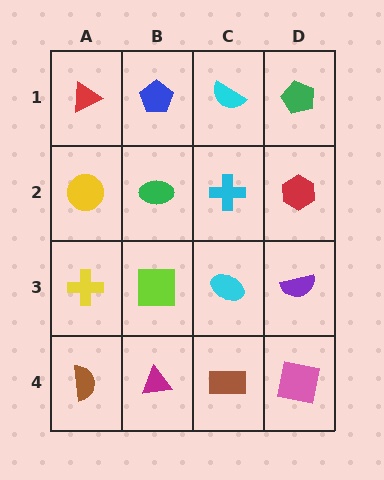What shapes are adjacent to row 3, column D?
A red hexagon (row 2, column D), a pink square (row 4, column D), a cyan ellipse (row 3, column C).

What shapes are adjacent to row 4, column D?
A purple semicircle (row 3, column D), a brown rectangle (row 4, column C).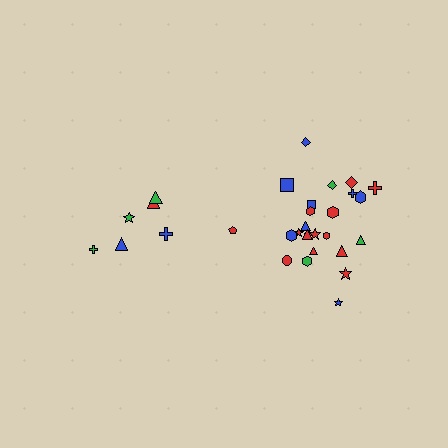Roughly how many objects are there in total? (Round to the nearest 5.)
Roughly 30 objects in total.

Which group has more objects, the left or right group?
The right group.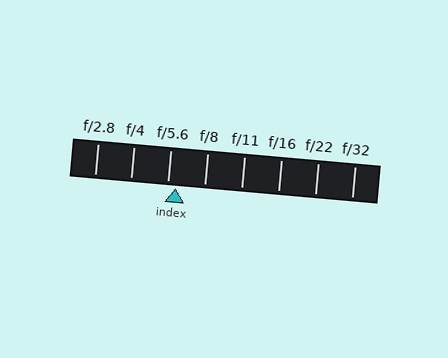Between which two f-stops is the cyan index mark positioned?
The index mark is between f/5.6 and f/8.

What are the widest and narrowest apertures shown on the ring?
The widest aperture shown is f/2.8 and the narrowest is f/32.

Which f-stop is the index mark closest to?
The index mark is closest to f/5.6.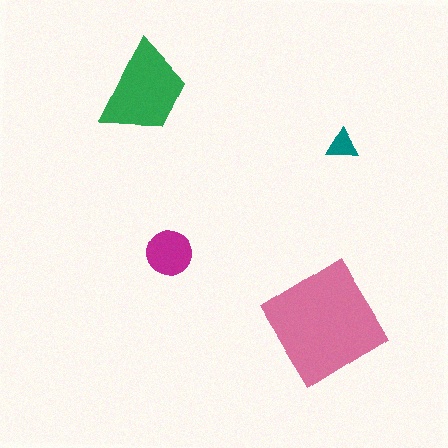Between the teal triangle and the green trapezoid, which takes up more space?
The green trapezoid.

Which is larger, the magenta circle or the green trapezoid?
The green trapezoid.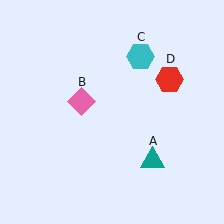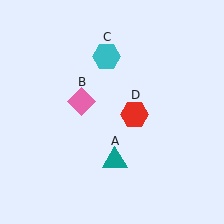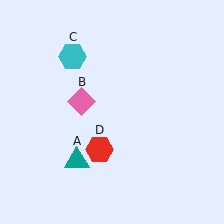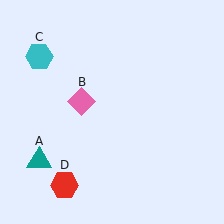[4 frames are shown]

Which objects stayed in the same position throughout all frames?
Pink diamond (object B) remained stationary.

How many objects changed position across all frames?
3 objects changed position: teal triangle (object A), cyan hexagon (object C), red hexagon (object D).